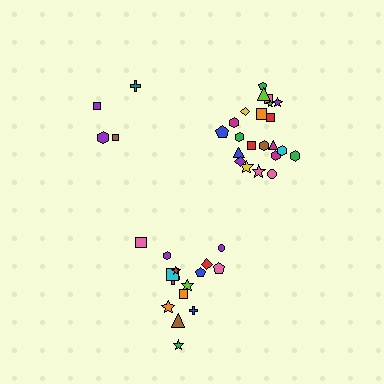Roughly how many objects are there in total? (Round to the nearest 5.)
Roughly 40 objects in total.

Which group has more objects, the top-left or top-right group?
The top-right group.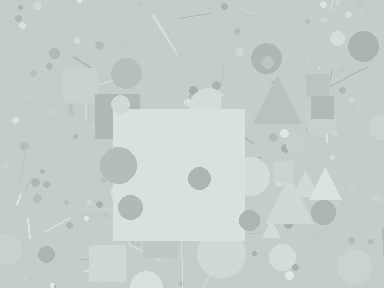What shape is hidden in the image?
A square is hidden in the image.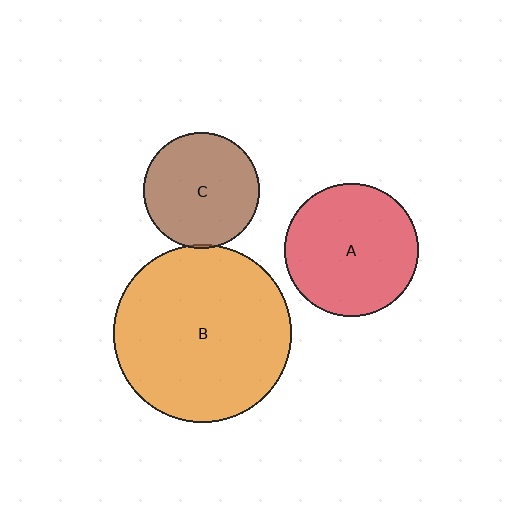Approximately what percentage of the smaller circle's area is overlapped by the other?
Approximately 5%.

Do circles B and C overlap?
Yes.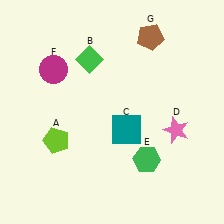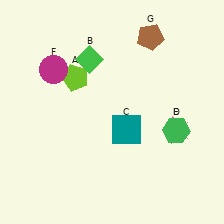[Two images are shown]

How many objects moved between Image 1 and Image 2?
2 objects moved between the two images.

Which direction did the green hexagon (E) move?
The green hexagon (E) moved right.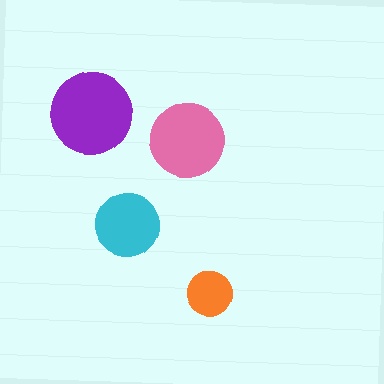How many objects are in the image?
There are 4 objects in the image.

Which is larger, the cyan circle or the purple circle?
The purple one.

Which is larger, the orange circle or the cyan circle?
The cyan one.